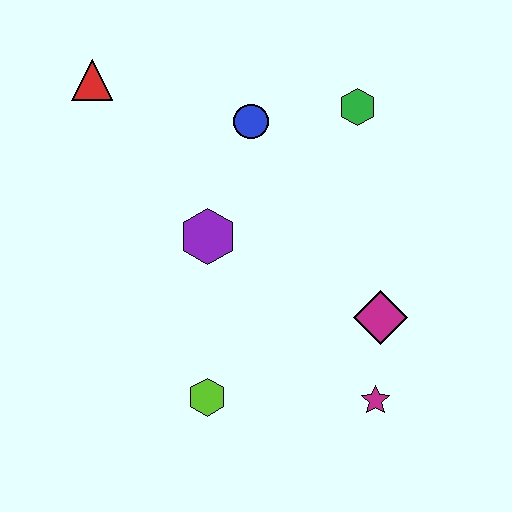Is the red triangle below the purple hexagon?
No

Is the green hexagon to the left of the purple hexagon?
No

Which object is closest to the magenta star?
The magenta diamond is closest to the magenta star.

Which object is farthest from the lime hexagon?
The red triangle is farthest from the lime hexagon.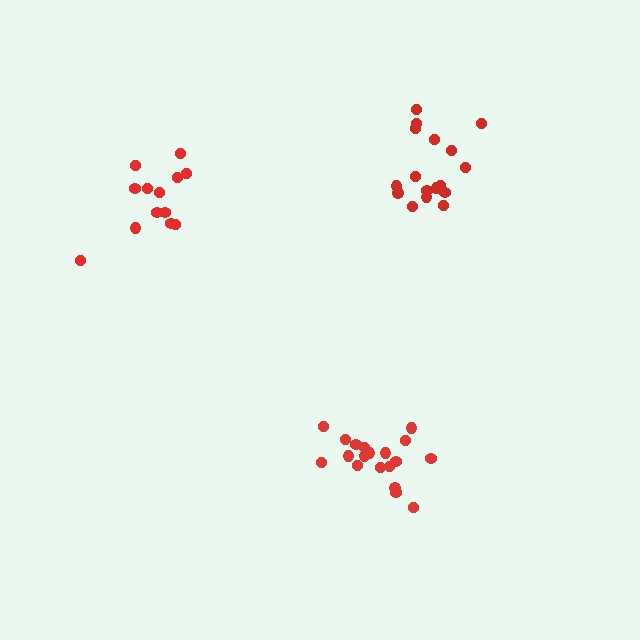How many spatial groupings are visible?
There are 3 spatial groupings.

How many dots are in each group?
Group 1: 13 dots, Group 2: 17 dots, Group 3: 19 dots (49 total).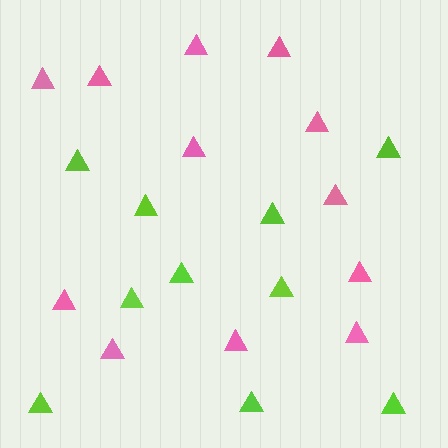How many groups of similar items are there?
There are 2 groups: one group of lime triangles (10) and one group of pink triangles (12).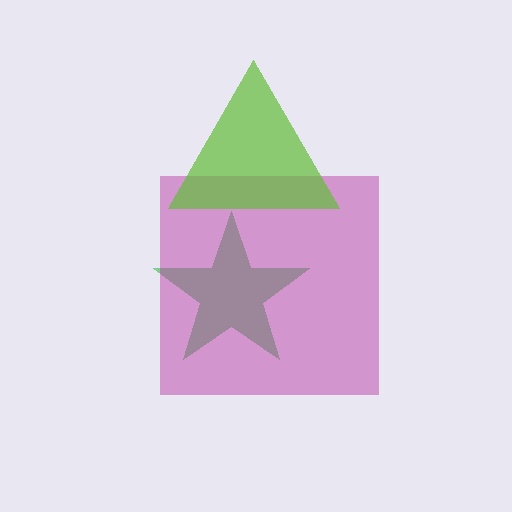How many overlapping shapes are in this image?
There are 3 overlapping shapes in the image.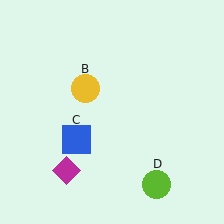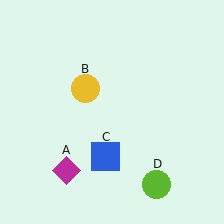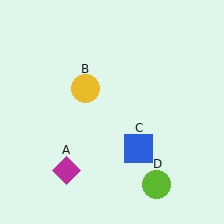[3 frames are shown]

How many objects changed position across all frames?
1 object changed position: blue square (object C).